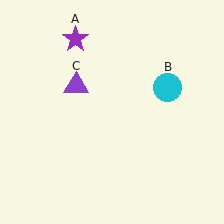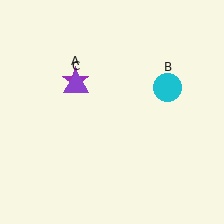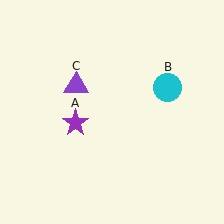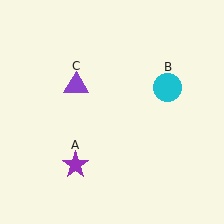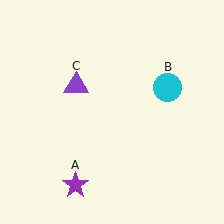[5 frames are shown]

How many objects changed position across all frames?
1 object changed position: purple star (object A).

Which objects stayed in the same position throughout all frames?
Cyan circle (object B) and purple triangle (object C) remained stationary.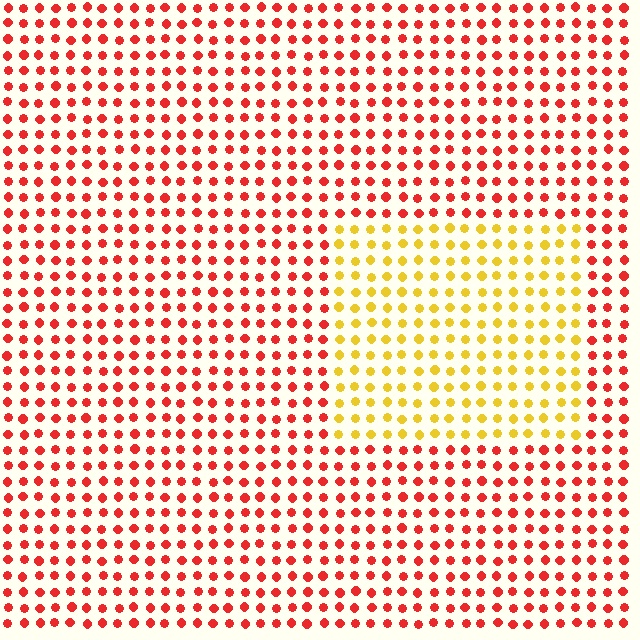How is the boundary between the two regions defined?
The boundary is defined purely by a slight shift in hue (about 51 degrees). Spacing, size, and orientation are identical on both sides.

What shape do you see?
I see a rectangle.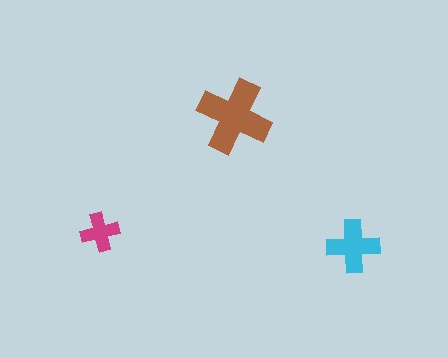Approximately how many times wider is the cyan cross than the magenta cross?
About 1.5 times wider.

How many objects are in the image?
There are 3 objects in the image.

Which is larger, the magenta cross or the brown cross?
The brown one.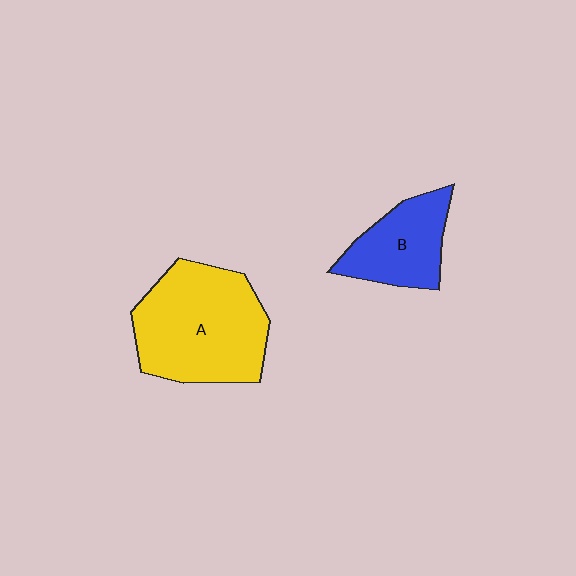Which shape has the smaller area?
Shape B (blue).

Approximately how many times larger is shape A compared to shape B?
Approximately 1.8 times.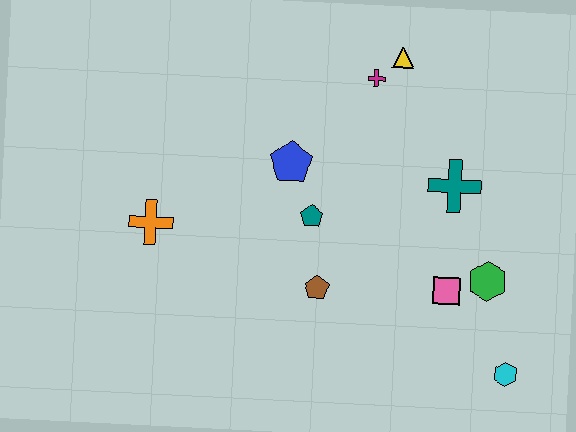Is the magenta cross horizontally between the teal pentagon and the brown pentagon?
No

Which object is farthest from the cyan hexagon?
The orange cross is farthest from the cyan hexagon.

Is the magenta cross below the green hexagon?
No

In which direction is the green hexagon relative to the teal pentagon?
The green hexagon is to the right of the teal pentagon.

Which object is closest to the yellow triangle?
The magenta cross is closest to the yellow triangle.